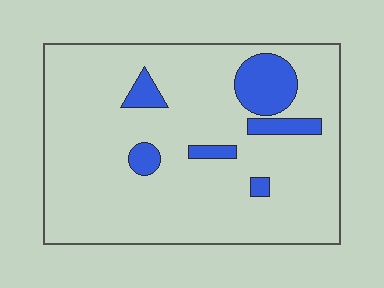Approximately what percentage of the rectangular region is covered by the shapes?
Approximately 10%.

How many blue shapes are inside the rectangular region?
6.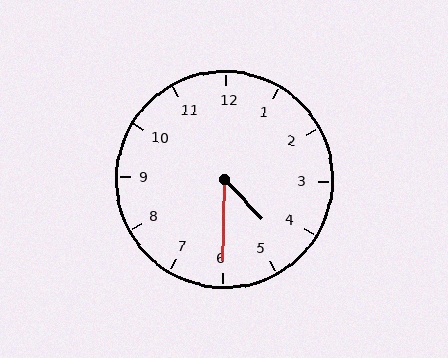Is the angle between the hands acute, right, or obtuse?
It is acute.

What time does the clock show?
4:30.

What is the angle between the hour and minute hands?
Approximately 45 degrees.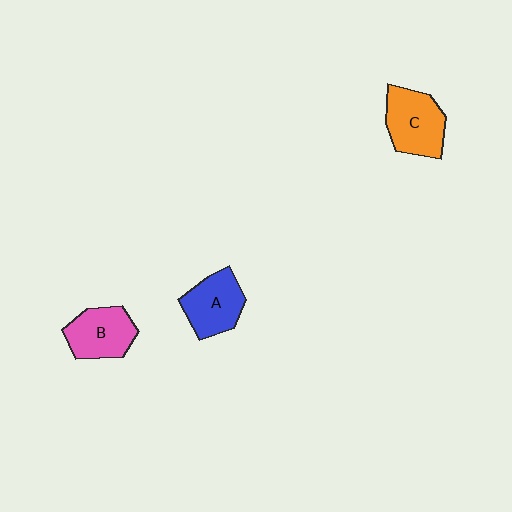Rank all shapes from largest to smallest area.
From largest to smallest: C (orange), A (blue), B (pink).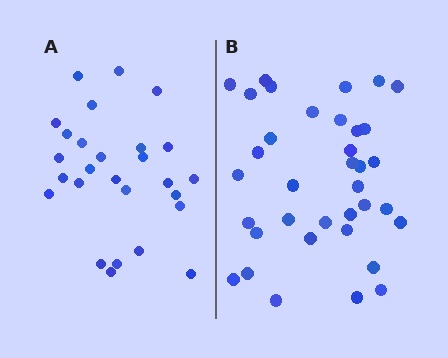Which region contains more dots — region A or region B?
Region B (the right region) has more dots.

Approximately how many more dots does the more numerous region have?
Region B has roughly 8 or so more dots than region A.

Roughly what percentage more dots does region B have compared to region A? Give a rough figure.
About 35% more.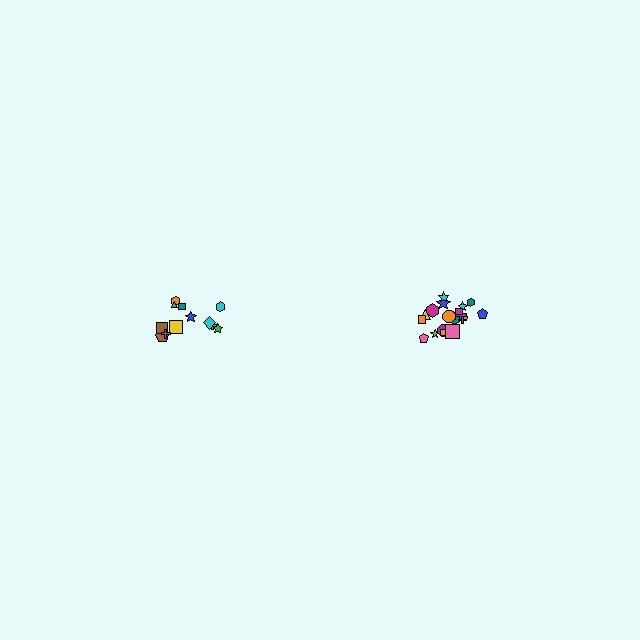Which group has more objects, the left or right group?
The right group.